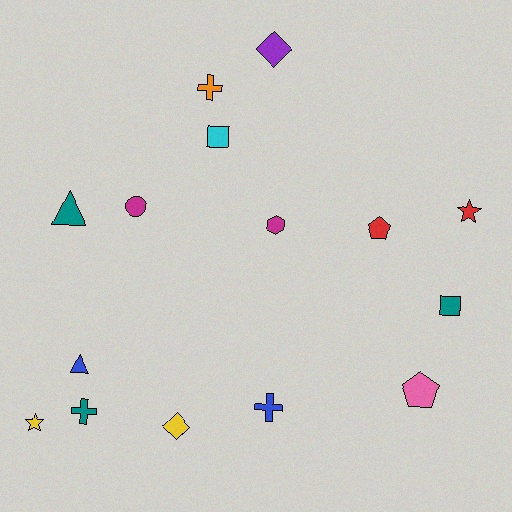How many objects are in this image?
There are 15 objects.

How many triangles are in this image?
There are 2 triangles.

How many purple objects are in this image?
There is 1 purple object.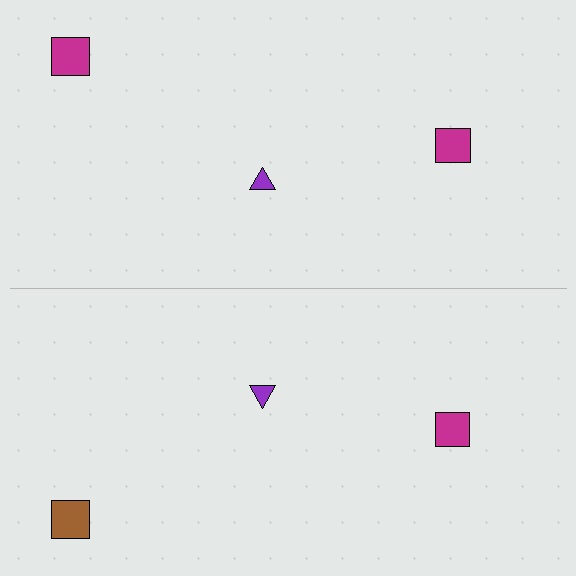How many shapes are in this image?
There are 6 shapes in this image.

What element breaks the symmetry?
The brown square on the bottom side breaks the symmetry — its mirror counterpart is magenta.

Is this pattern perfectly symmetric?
No, the pattern is not perfectly symmetric. The brown square on the bottom side breaks the symmetry — its mirror counterpart is magenta.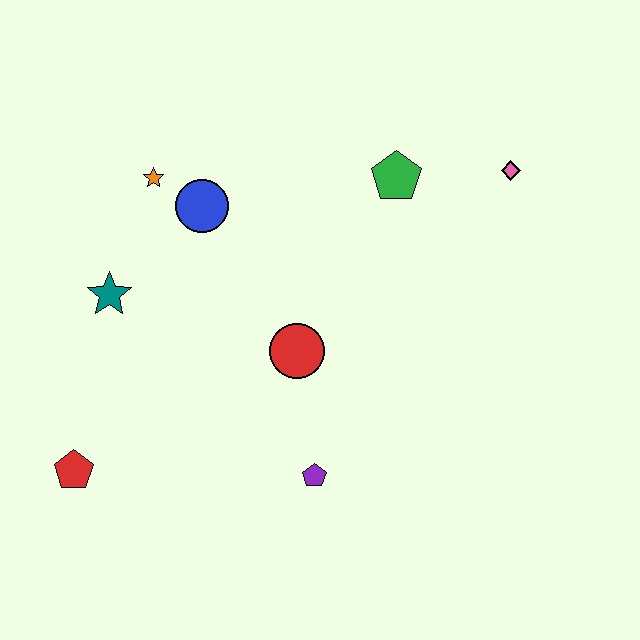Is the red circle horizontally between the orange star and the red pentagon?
No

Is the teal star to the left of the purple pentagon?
Yes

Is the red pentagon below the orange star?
Yes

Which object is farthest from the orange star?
The pink diamond is farthest from the orange star.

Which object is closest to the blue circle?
The orange star is closest to the blue circle.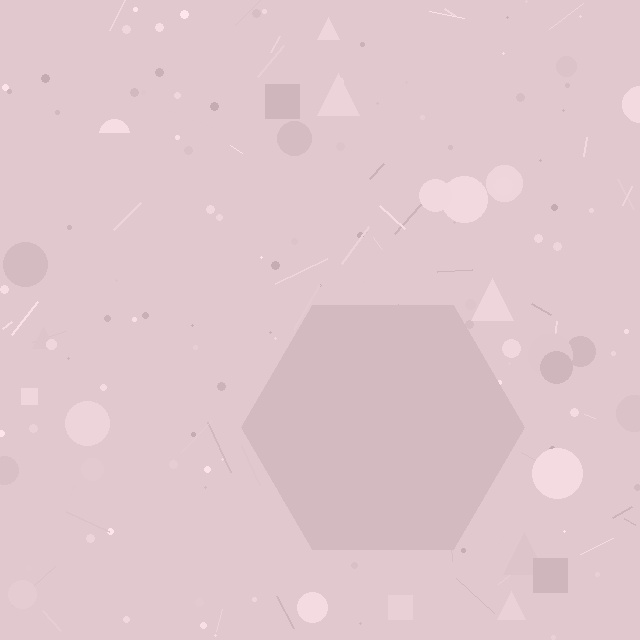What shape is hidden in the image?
A hexagon is hidden in the image.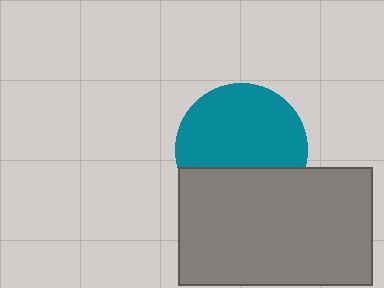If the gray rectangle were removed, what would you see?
You would see the complete teal circle.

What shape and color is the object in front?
The object in front is a gray rectangle.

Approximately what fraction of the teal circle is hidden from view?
Roughly 34% of the teal circle is hidden behind the gray rectangle.